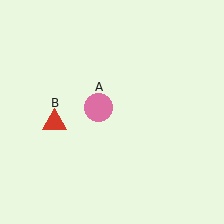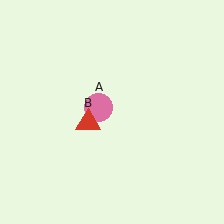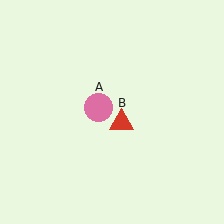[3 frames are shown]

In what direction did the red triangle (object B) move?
The red triangle (object B) moved right.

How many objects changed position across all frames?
1 object changed position: red triangle (object B).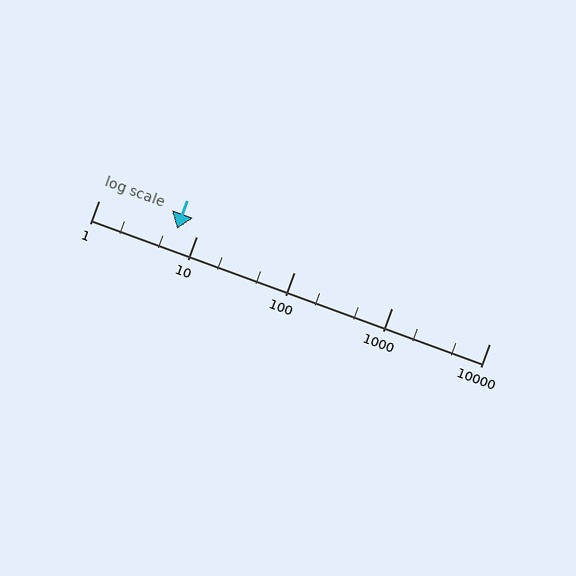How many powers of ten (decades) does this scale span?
The scale spans 4 decades, from 1 to 10000.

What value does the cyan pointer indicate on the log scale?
The pointer indicates approximately 6.3.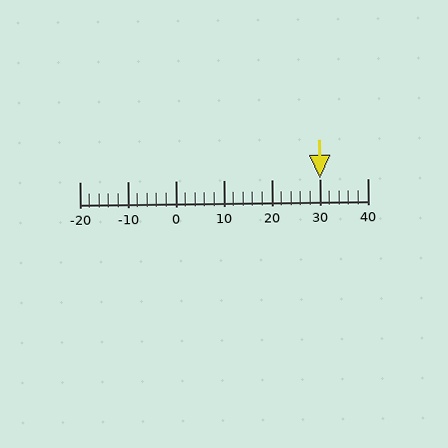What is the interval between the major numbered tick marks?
The major tick marks are spaced 10 units apart.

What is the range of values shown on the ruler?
The ruler shows values from -20 to 40.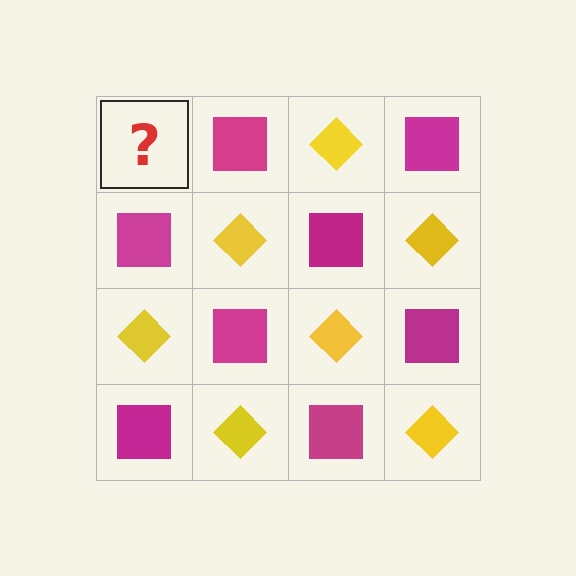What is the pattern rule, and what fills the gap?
The rule is that it alternates yellow diamond and magenta square in a checkerboard pattern. The gap should be filled with a yellow diamond.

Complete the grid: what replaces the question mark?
The question mark should be replaced with a yellow diamond.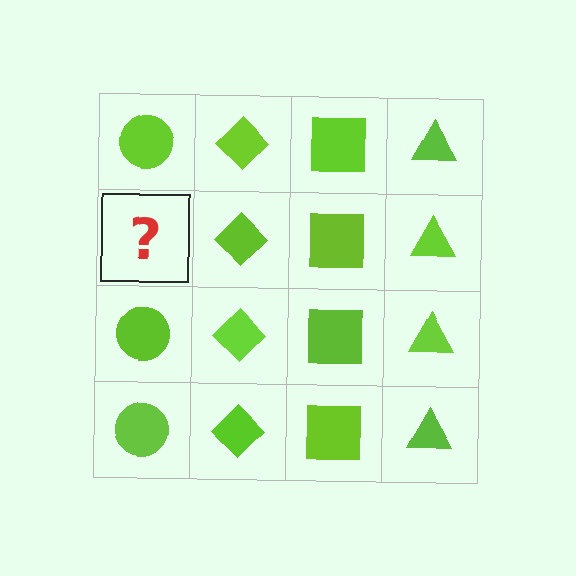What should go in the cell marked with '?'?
The missing cell should contain a lime circle.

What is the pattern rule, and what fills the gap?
The rule is that each column has a consistent shape. The gap should be filled with a lime circle.